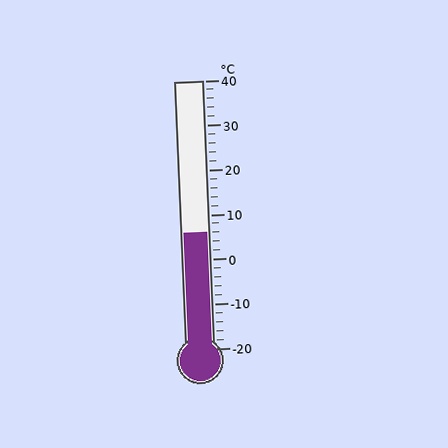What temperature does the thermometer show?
The thermometer shows approximately 6°C.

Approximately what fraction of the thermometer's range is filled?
The thermometer is filled to approximately 45% of its range.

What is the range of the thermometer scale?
The thermometer scale ranges from -20°C to 40°C.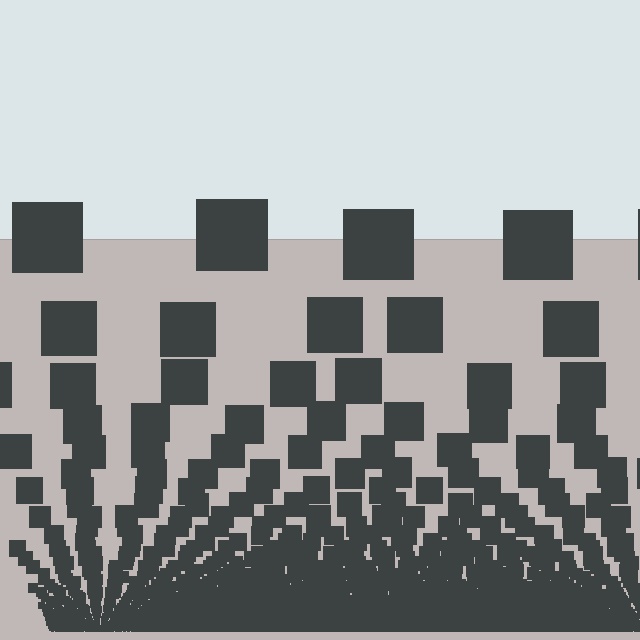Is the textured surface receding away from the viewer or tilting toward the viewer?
The surface appears to tilt toward the viewer. Texture elements get larger and sparser toward the top.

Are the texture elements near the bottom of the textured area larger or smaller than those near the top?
Smaller. The gradient is inverted — elements near the bottom are smaller and denser.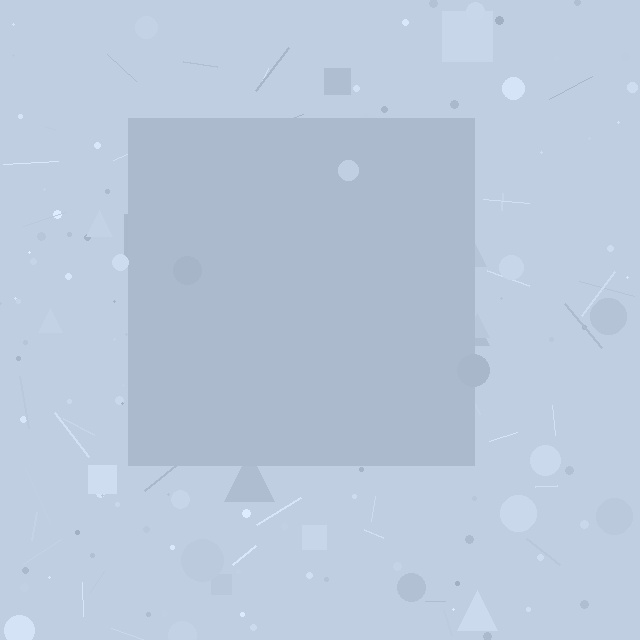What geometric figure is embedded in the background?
A square is embedded in the background.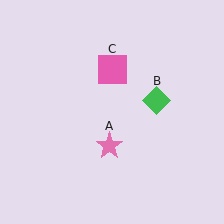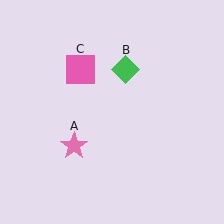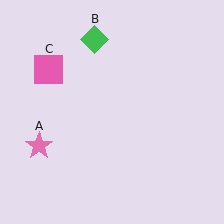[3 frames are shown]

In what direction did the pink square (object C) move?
The pink square (object C) moved left.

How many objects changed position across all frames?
3 objects changed position: pink star (object A), green diamond (object B), pink square (object C).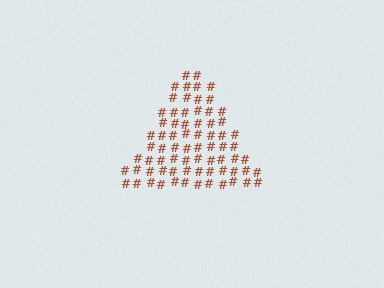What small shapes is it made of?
It is made of small hash symbols.